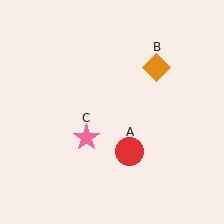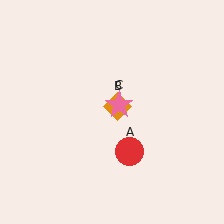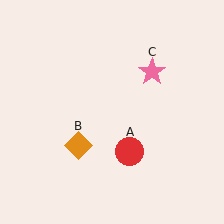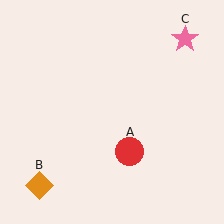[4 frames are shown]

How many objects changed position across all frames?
2 objects changed position: orange diamond (object B), pink star (object C).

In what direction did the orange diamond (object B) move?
The orange diamond (object B) moved down and to the left.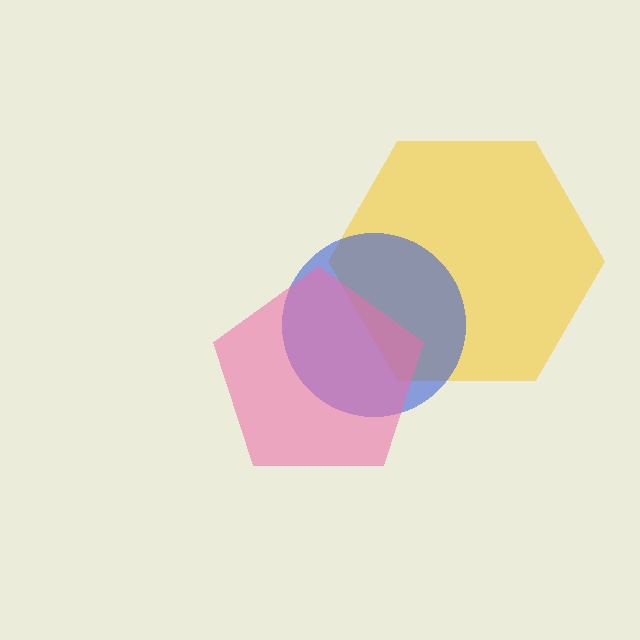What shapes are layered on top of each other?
The layered shapes are: a yellow hexagon, a blue circle, a pink pentagon.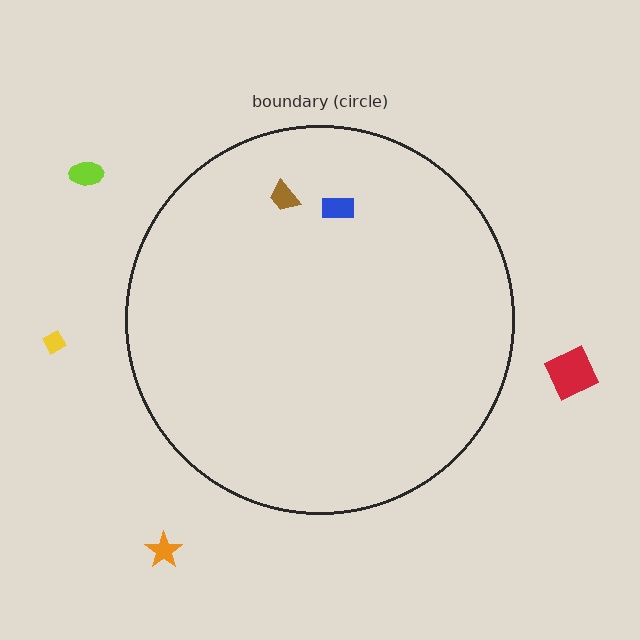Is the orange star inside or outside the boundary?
Outside.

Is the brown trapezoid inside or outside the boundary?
Inside.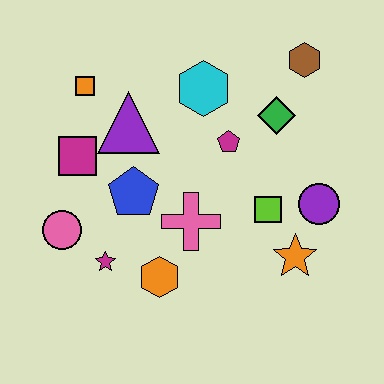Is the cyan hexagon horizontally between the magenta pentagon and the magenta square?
Yes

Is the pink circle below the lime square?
Yes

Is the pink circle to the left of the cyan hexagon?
Yes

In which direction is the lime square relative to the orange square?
The lime square is to the right of the orange square.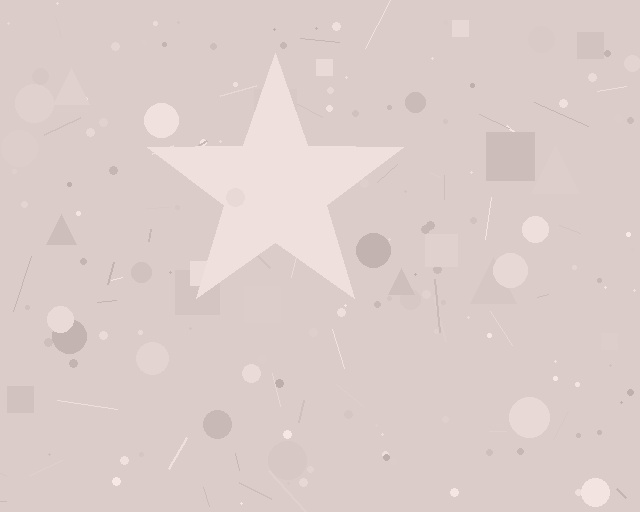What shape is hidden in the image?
A star is hidden in the image.